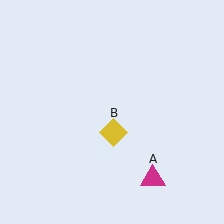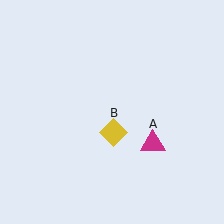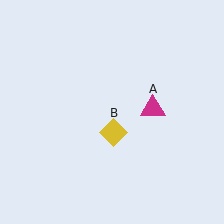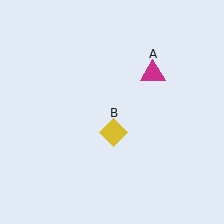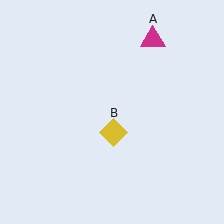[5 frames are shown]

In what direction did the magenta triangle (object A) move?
The magenta triangle (object A) moved up.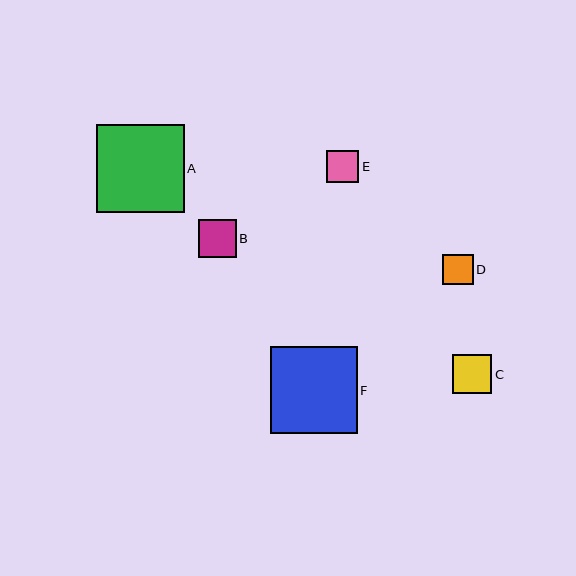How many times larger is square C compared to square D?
Square C is approximately 1.3 times the size of square D.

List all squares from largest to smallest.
From largest to smallest: A, F, C, B, E, D.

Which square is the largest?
Square A is the largest with a size of approximately 88 pixels.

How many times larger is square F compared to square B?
Square F is approximately 2.3 times the size of square B.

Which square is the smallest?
Square D is the smallest with a size of approximately 30 pixels.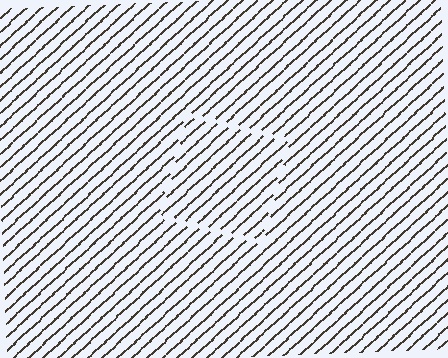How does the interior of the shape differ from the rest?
The interior of the shape contains the same grating, shifted by half a period — the contour is defined by the phase discontinuity where line-ends from the inner and outer gratings abut.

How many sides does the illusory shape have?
4 sides — the line-ends trace a square.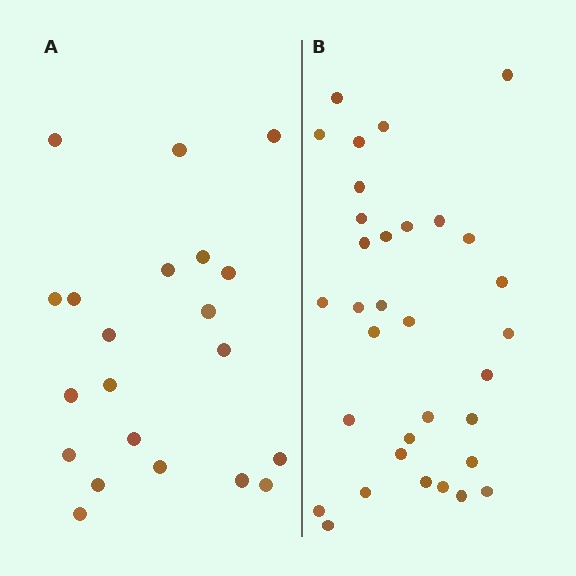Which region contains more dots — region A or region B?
Region B (the right region) has more dots.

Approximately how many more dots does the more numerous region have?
Region B has roughly 12 or so more dots than region A.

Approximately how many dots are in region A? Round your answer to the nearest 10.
About 20 dots. (The exact count is 21, which rounds to 20.)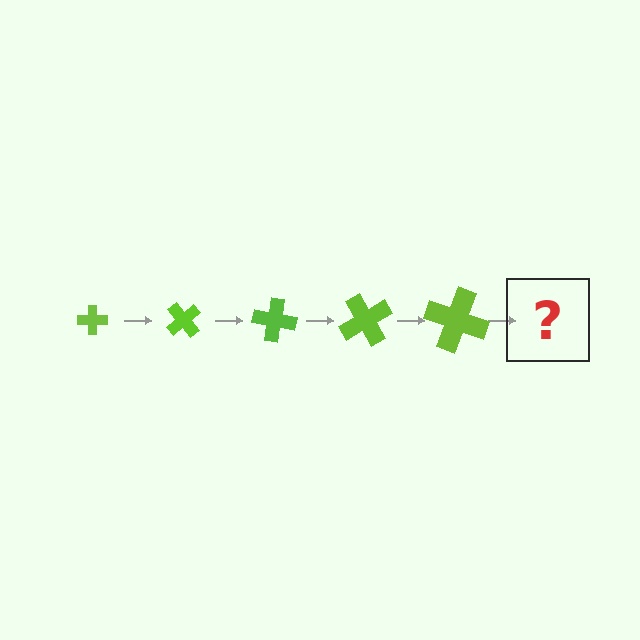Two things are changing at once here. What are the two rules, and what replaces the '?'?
The two rules are that the cross grows larger each step and it rotates 50 degrees each step. The '?' should be a cross, larger than the previous one and rotated 250 degrees from the start.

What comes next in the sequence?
The next element should be a cross, larger than the previous one and rotated 250 degrees from the start.